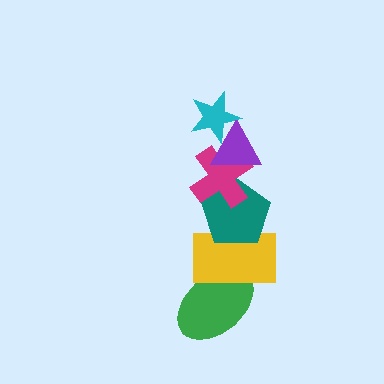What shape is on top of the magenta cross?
The purple triangle is on top of the magenta cross.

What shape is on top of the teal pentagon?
The magenta cross is on top of the teal pentagon.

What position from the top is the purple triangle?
The purple triangle is 2nd from the top.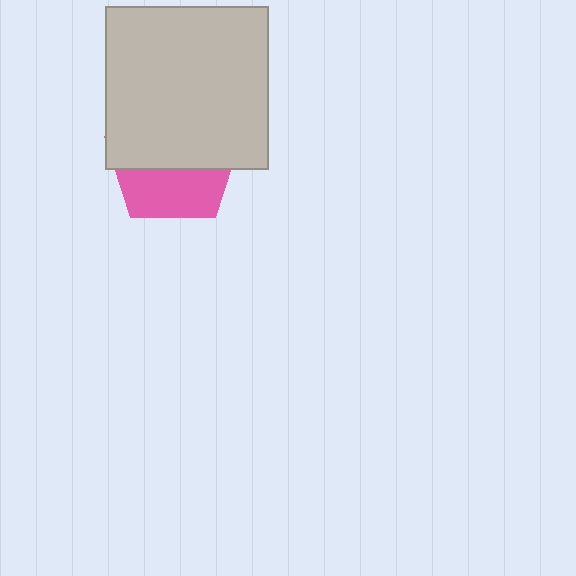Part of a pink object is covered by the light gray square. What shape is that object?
It is a pentagon.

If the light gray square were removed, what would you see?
You would see the complete pink pentagon.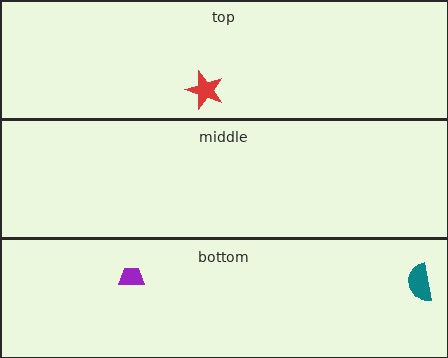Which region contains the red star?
The top region.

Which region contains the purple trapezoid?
The bottom region.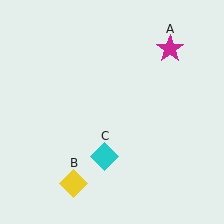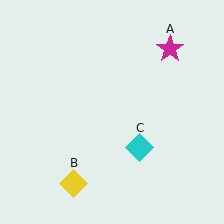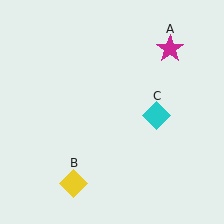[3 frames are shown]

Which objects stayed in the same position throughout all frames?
Magenta star (object A) and yellow diamond (object B) remained stationary.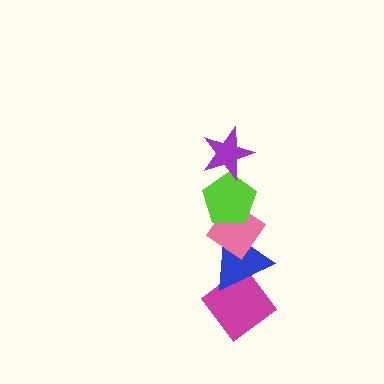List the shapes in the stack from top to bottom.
From top to bottom: the purple star, the lime pentagon, the pink diamond, the blue triangle, the magenta diamond.